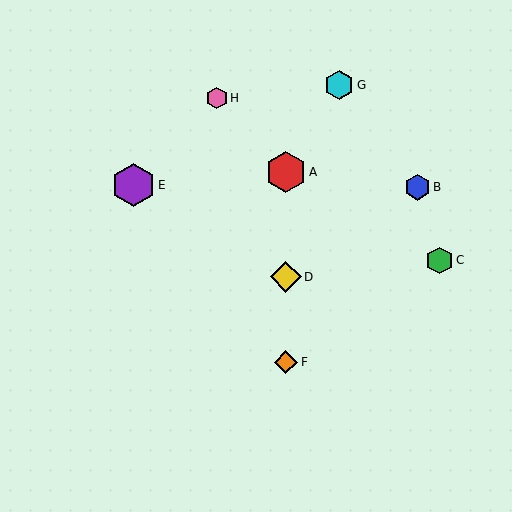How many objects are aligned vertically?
3 objects (A, D, F) are aligned vertically.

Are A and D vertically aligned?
Yes, both are at x≈286.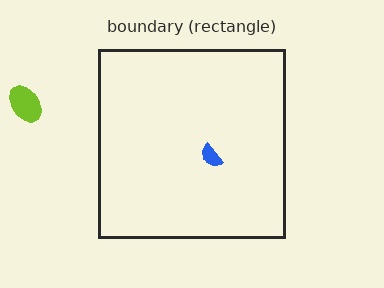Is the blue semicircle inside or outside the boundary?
Inside.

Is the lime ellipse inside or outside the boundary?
Outside.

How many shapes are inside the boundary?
1 inside, 1 outside.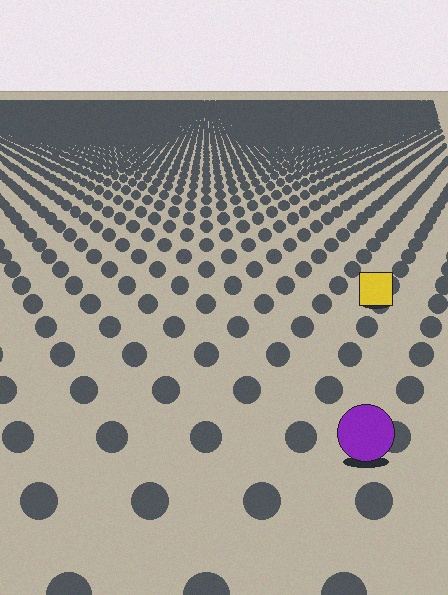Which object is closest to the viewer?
The purple circle is closest. The texture marks near it are larger and more spread out.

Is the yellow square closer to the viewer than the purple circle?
No. The purple circle is closer — you can tell from the texture gradient: the ground texture is coarser near it.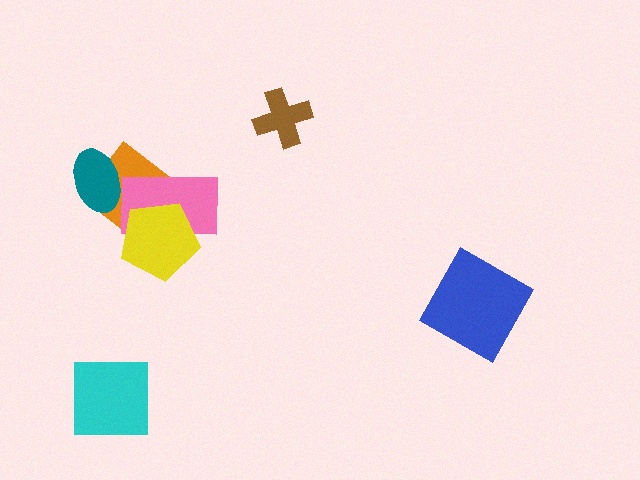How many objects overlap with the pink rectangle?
2 objects overlap with the pink rectangle.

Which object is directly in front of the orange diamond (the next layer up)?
The pink rectangle is directly in front of the orange diamond.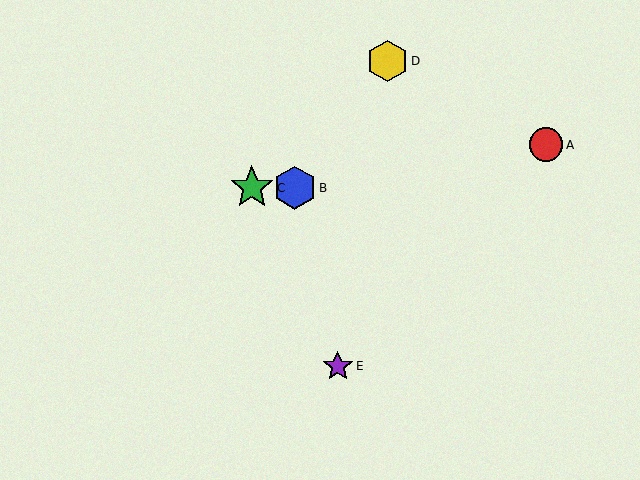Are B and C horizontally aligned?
Yes, both are at y≈188.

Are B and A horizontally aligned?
No, B is at y≈188 and A is at y≈145.